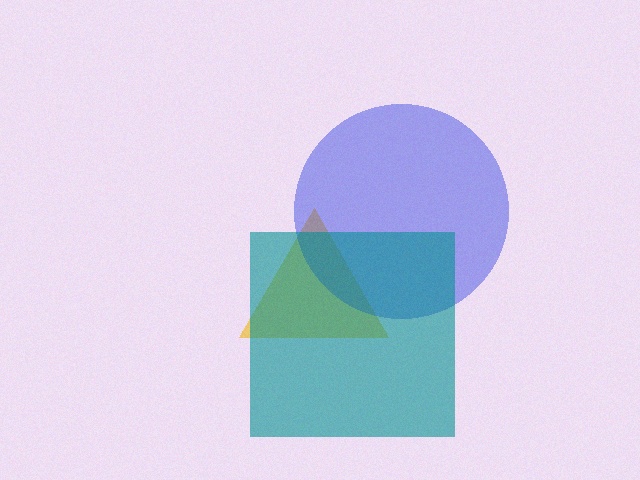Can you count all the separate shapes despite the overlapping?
Yes, there are 3 separate shapes.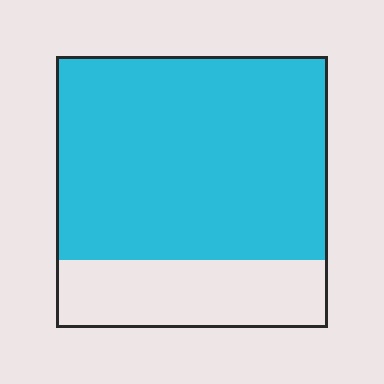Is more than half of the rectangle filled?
Yes.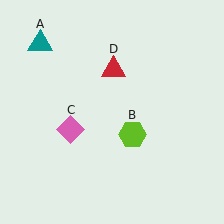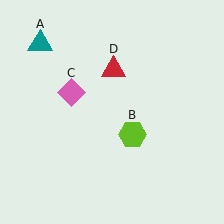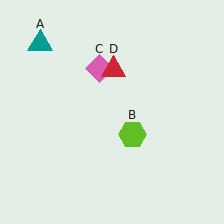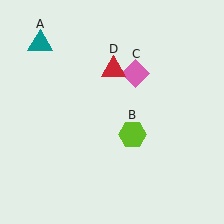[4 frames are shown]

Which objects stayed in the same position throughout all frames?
Teal triangle (object A) and lime hexagon (object B) and red triangle (object D) remained stationary.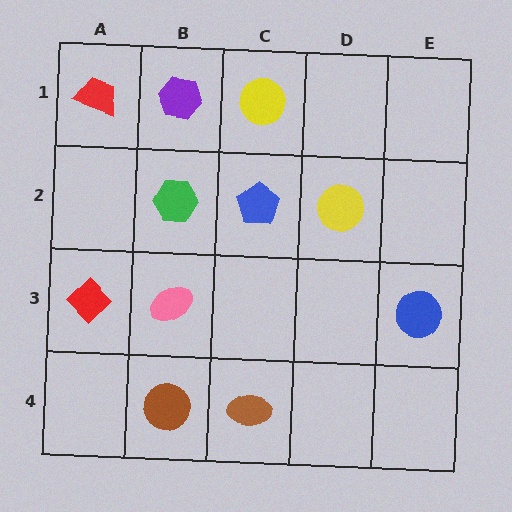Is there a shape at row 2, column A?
No, that cell is empty.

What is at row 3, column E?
A blue circle.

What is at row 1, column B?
A purple hexagon.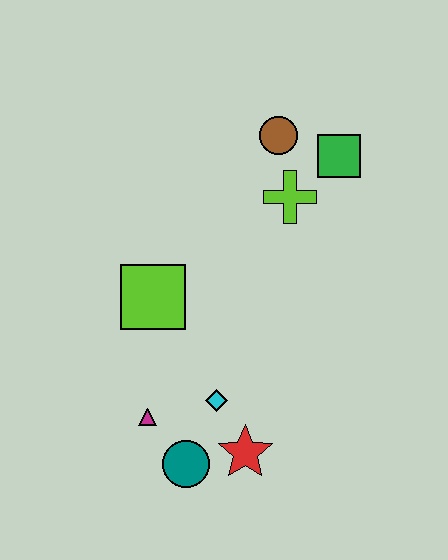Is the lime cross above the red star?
Yes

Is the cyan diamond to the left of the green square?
Yes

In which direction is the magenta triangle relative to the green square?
The magenta triangle is below the green square.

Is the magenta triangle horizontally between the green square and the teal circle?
No